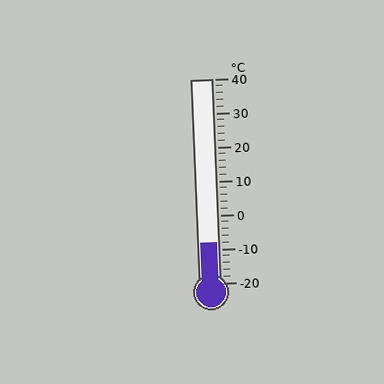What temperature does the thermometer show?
The thermometer shows approximately -8°C.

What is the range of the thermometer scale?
The thermometer scale ranges from -20°C to 40°C.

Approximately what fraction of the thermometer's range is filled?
The thermometer is filled to approximately 20% of its range.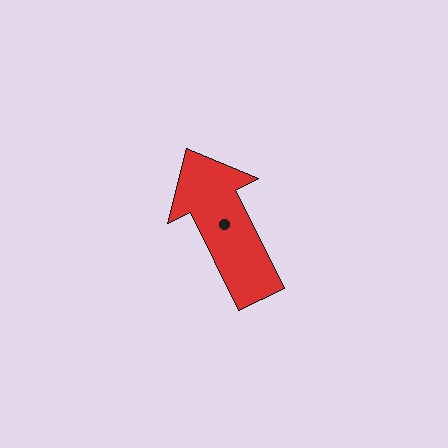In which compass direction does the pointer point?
Northwest.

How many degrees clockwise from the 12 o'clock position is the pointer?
Approximately 334 degrees.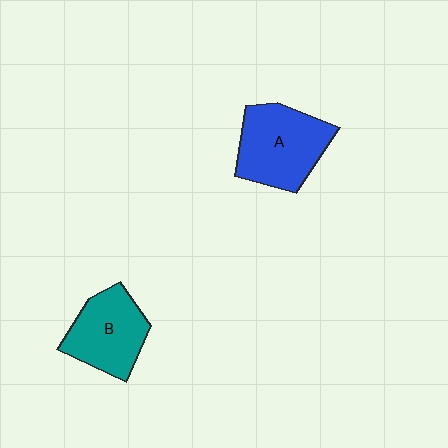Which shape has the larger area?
Shape A (blue).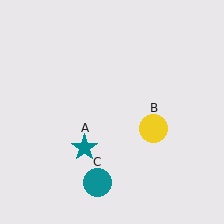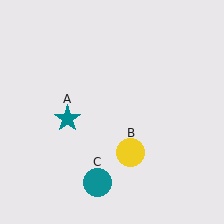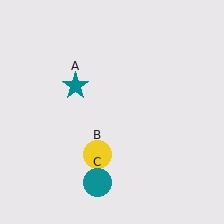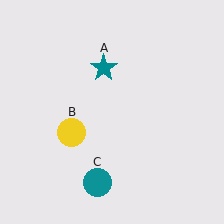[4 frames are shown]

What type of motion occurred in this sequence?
The teal star (object A), yellow circle (object B) rotated clockwise around the center of the scene.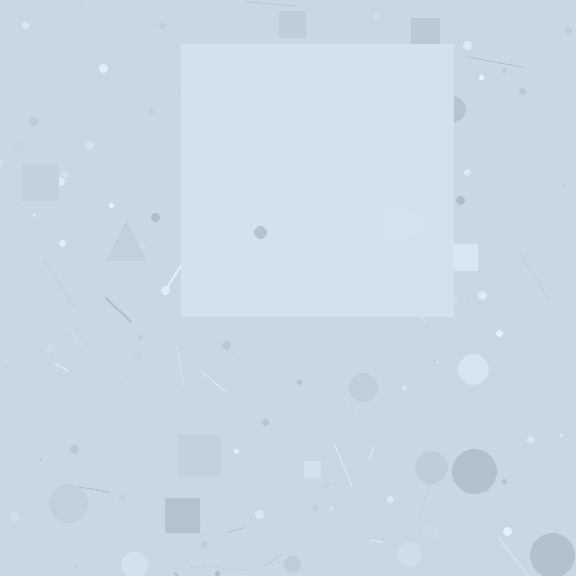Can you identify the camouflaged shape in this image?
The camouflaged shape is a square.